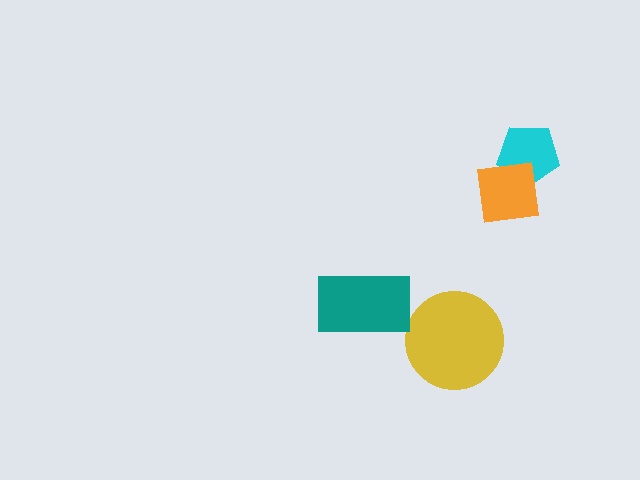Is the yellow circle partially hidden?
No, no other shape covers it.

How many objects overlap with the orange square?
1 object overlaps with the orange square.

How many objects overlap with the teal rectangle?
0 objects overlap with the teal rectangle.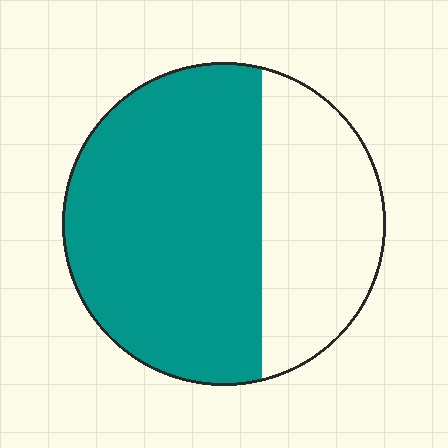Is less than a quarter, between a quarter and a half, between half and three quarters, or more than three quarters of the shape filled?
Between half and three quarters.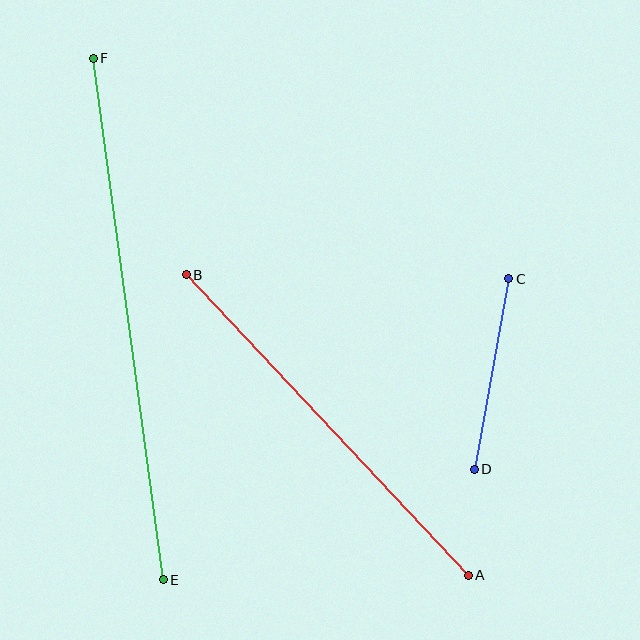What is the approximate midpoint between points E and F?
The midpoint is at approximately (128, 319) pixels.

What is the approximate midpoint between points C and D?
The midpoint is at approximately (492, 374) pixels.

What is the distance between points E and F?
The distance is approximately 526 pixels.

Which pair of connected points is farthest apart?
Points E and F are farthest apart.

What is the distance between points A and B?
The distance is approximately 412 pixels.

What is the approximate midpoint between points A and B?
The midpoint is at approximately (327, 425) pixels.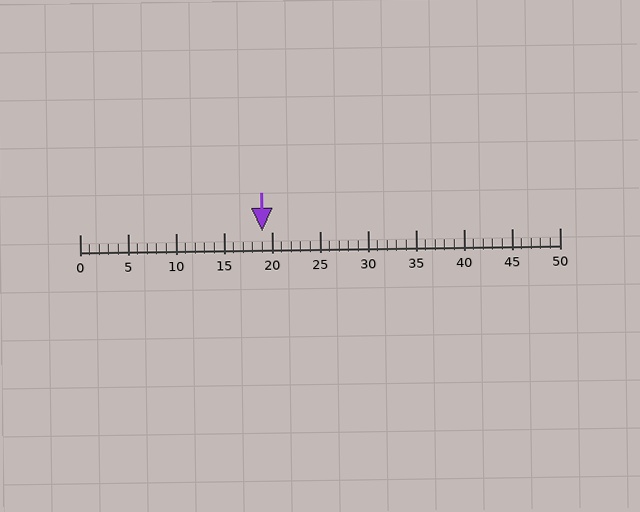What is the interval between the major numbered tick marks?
The major tick marks are spaced 5 units apart.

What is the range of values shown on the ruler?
The ruler shows values from 0 to 50.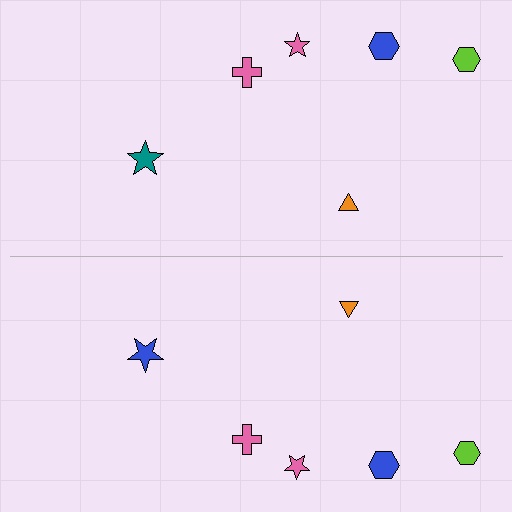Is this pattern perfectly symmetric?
No, the pattern is not perfectly symmetric. The blue star on the bottom side breaks the symmetry — its mirror counterpart is teal.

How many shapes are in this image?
There are 12 shapes in this image.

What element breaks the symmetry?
The blue star on the bottom side breaks the symmetry — its mirror counterpart is teal.